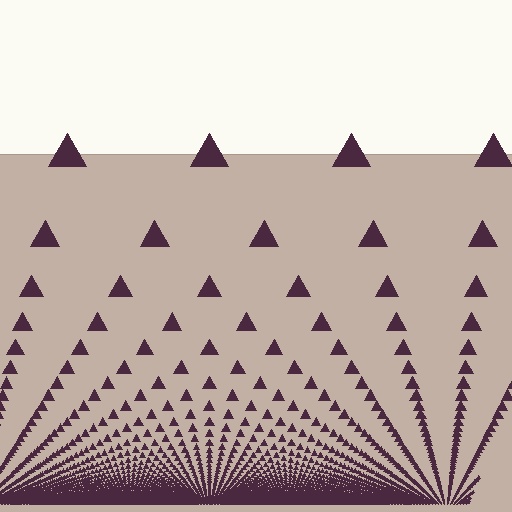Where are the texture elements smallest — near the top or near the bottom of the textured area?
Near the bottom.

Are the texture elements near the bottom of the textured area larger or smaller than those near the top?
Smaller. The gradient is inverted — elements near the bottom are smaller and denser.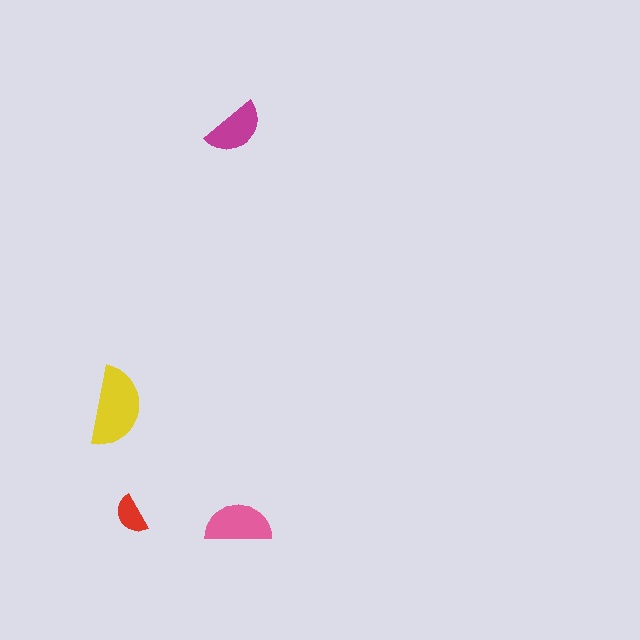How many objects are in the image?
There are 4 objects in the image.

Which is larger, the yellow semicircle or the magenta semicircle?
The yellow one.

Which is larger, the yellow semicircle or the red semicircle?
The yellow one.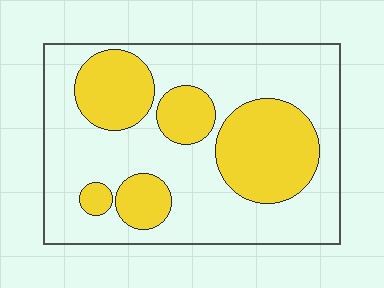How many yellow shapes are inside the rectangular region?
5.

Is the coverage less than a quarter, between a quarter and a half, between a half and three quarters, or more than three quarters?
Between a quarter and a half.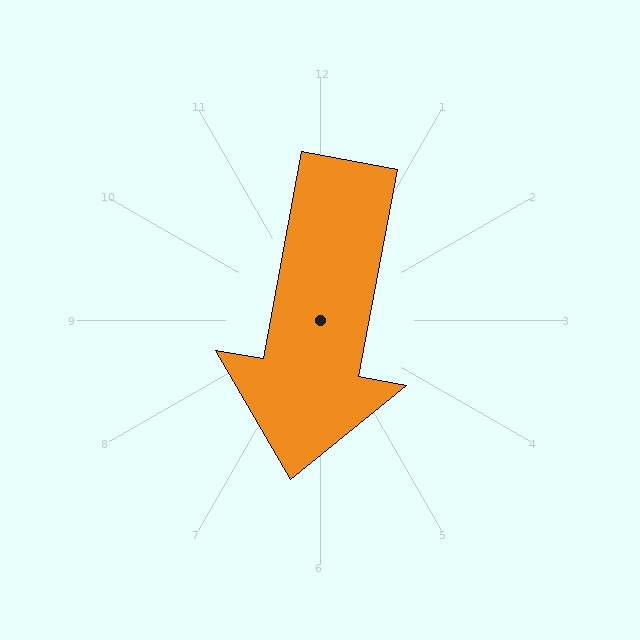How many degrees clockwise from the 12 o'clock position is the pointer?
Approximately 190 degrees.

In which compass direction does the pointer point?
South.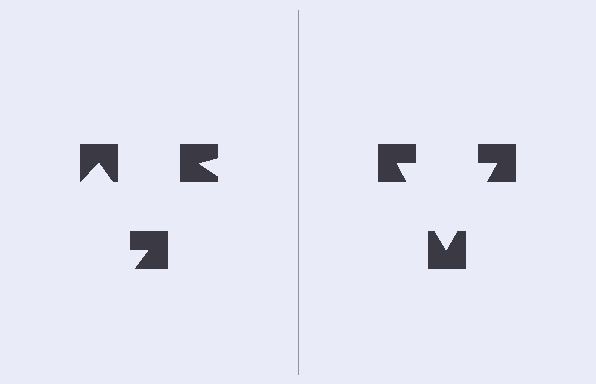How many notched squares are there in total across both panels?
6 — 3 on each side.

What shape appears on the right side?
An illusory triangle.